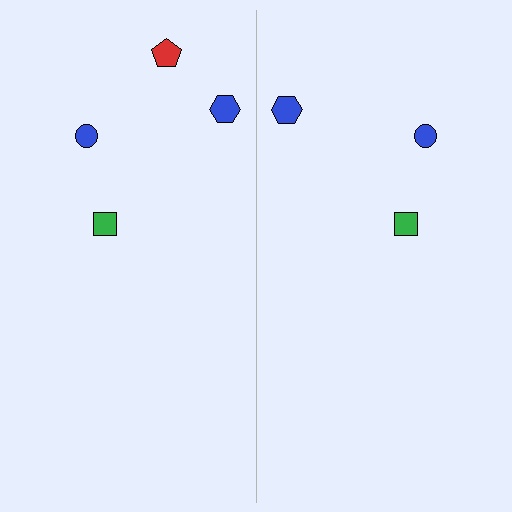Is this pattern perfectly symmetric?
No, the pattern is not perfectly symmetric. A red pentagon is missing from the right side.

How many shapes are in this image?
There are 7 shapes in this image.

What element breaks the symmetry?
A red pentagon is missing from the right side.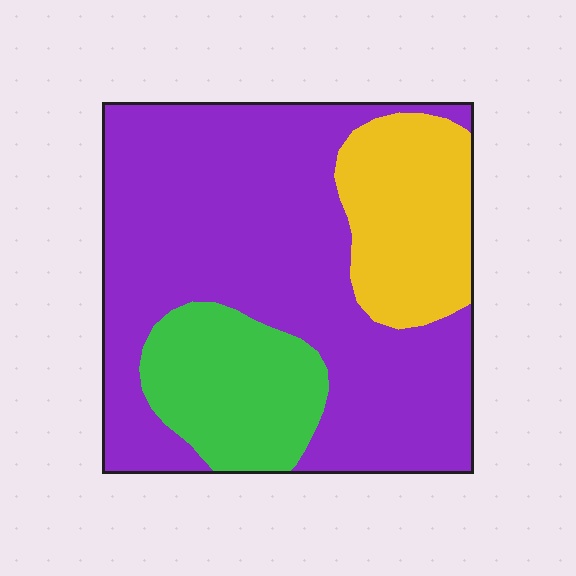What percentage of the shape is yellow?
Yellow takes up less than a quarter of the shape.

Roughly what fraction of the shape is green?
Green covers about 20% of the shape.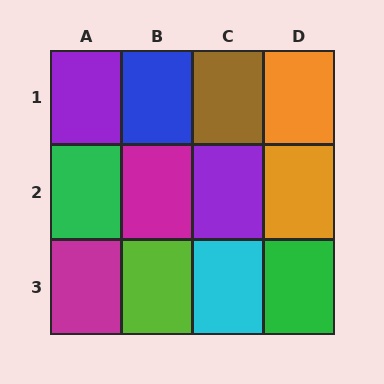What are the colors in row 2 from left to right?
Green, magenta, purple, orange.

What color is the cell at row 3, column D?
Green.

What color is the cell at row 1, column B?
Blue.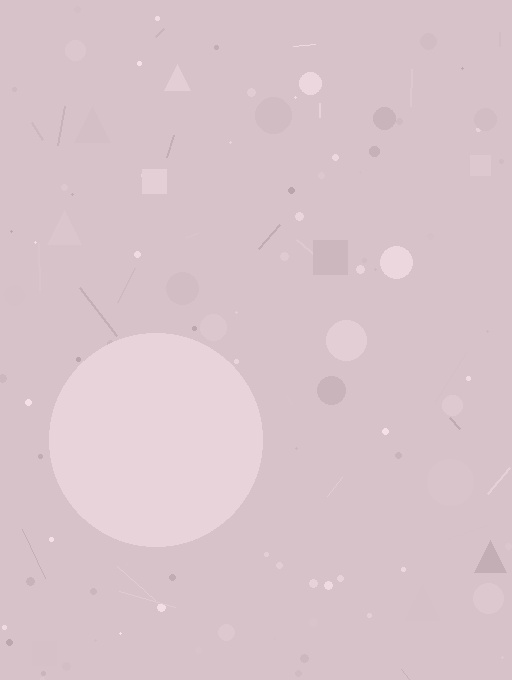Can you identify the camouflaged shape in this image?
The camouflaged shape is a circle.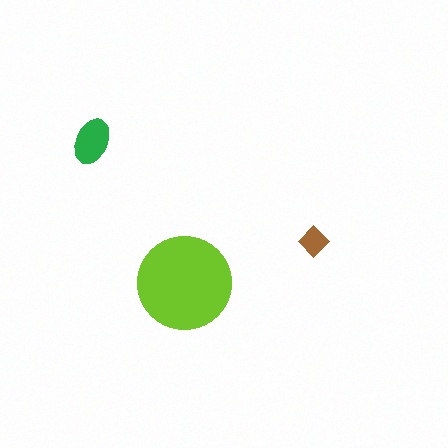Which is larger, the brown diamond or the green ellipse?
The green ellipse.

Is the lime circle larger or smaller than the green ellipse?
Larger.